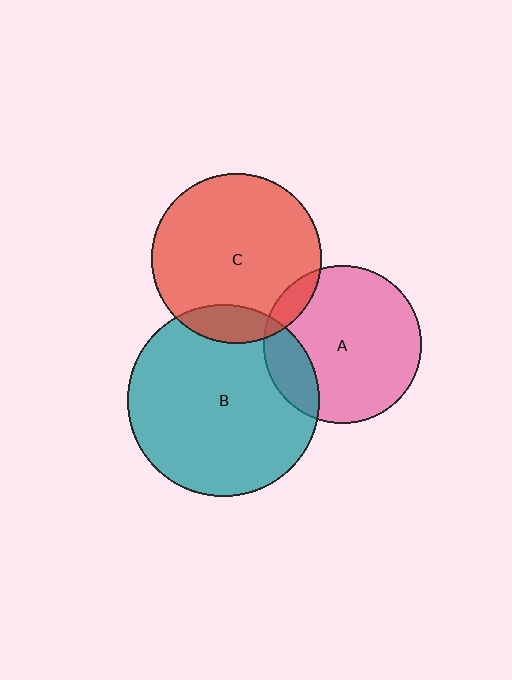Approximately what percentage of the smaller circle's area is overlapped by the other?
Approximately 15%.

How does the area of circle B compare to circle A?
Approximately 1.5 times.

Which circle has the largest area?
Circle B (teal).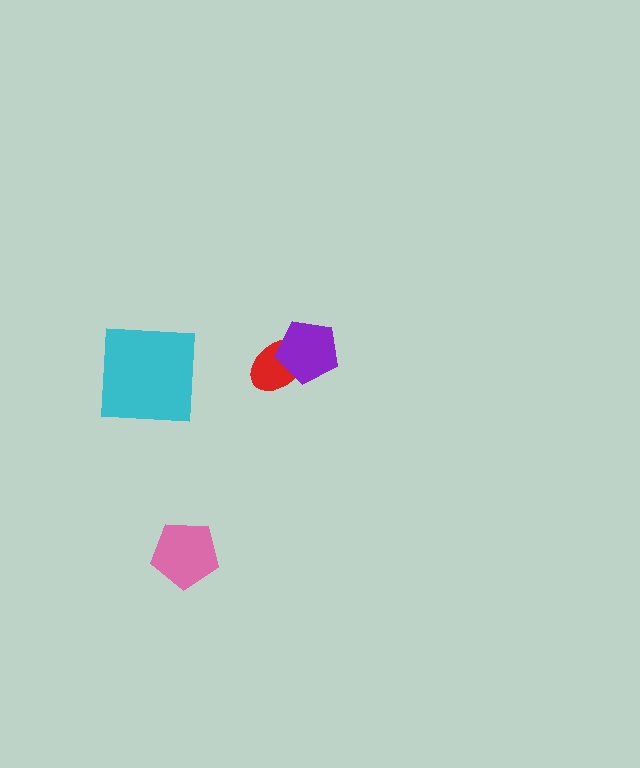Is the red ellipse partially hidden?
Yes, it is partially covered by another shape.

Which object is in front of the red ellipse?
The purple pentagon is in front of the red ellipse.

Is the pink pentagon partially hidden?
No, no other shape covers it.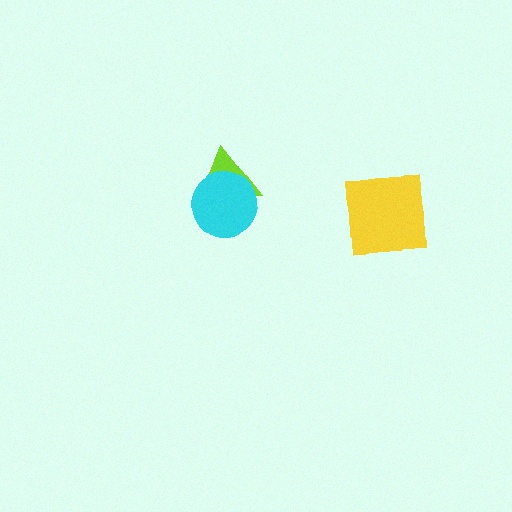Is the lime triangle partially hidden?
Yes, it is partially covered by another shape.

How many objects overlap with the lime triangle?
1 object overlaps with the lime triangle.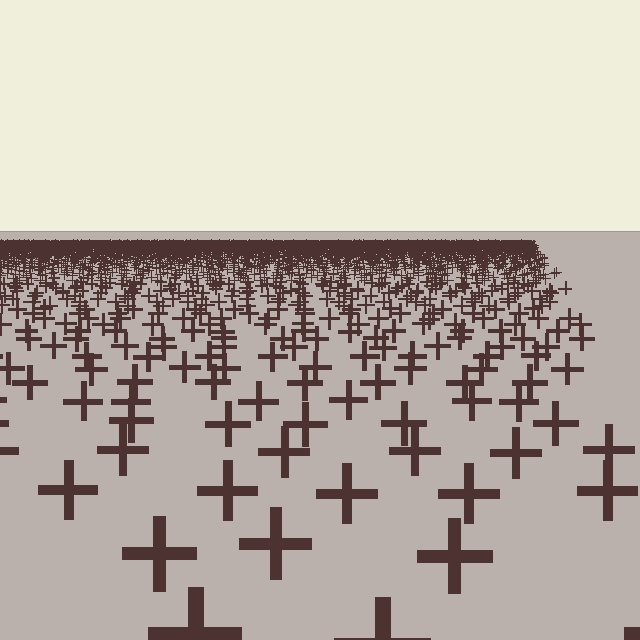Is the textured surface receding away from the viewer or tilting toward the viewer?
The surface is receding away from the viewer. Texture elements get smaller and denser toward the top.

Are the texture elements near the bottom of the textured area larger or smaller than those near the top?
Larger. Near the bottom, elements are closer to the viewer and appear at a bigger on-screen size.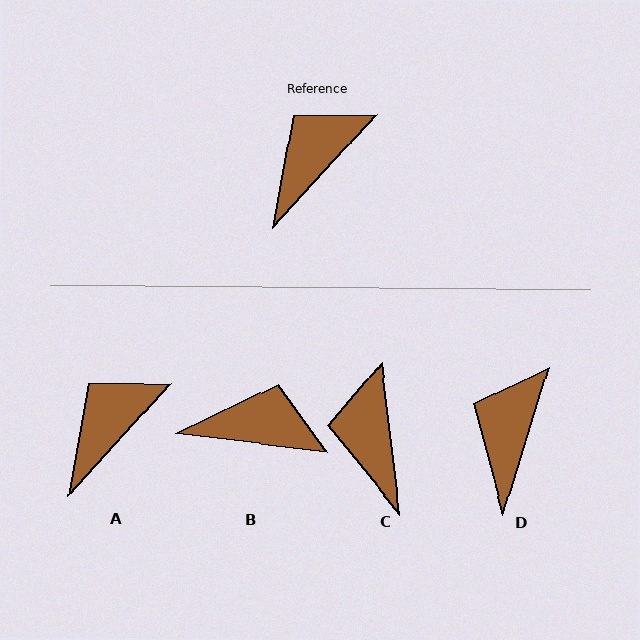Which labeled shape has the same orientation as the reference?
A.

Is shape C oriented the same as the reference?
No, it is off by about 49 degrees.